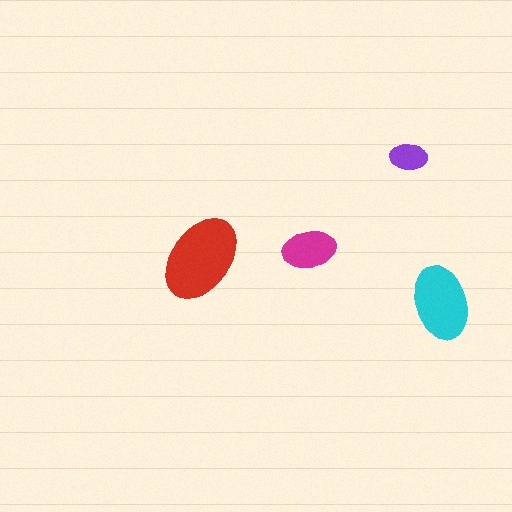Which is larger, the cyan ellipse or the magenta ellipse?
The cyan one.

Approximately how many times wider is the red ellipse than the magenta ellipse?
About 1.5 times wider.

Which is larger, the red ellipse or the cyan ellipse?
The red one.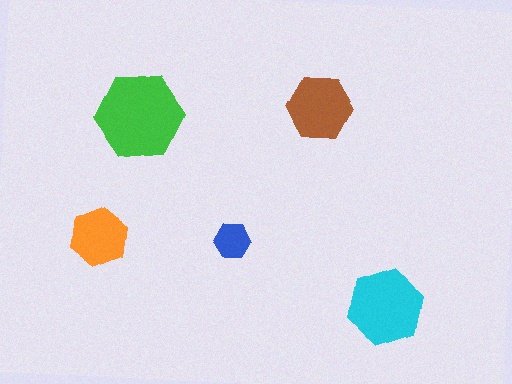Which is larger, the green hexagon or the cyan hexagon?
The green one.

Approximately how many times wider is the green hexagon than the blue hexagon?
About 2.5 times wider.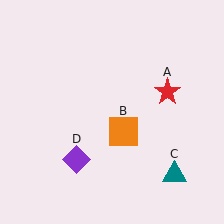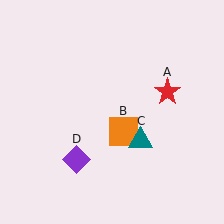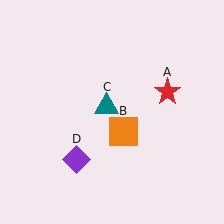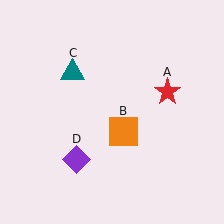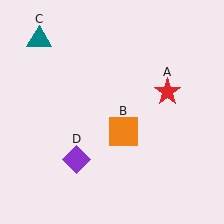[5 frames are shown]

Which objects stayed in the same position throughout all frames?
Red star (object A) and orange square (object B) and purple diamond (object D) remained stationary.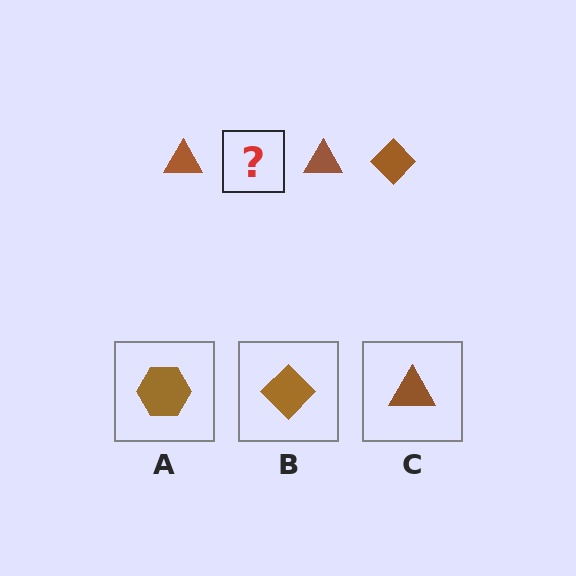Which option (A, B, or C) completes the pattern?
B.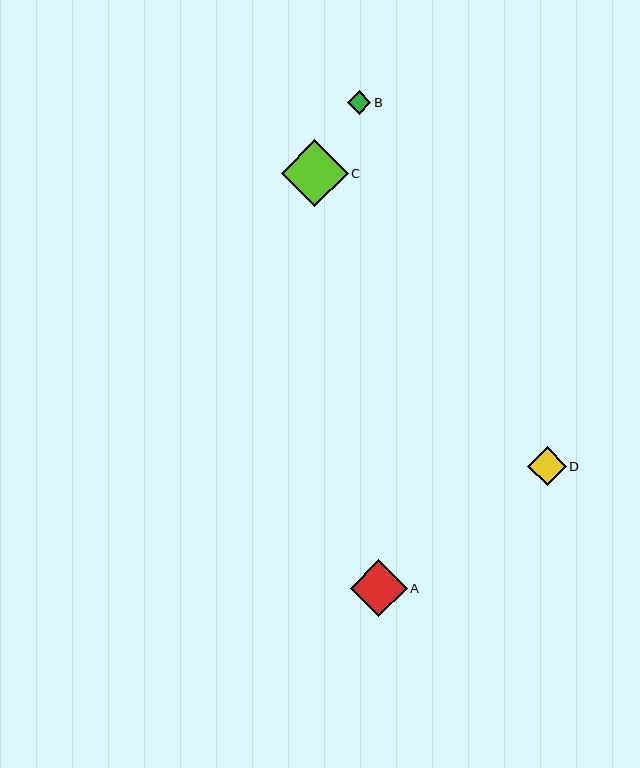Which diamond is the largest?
Diamond C is the largest with a size of approximately 67 pixels.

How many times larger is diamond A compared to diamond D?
Diamond A is approximately 1.5 times the size of diamond D.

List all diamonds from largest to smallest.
From largest to smallest: C, A, D, B.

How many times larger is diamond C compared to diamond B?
Diamond C is approximately 2.9 times the size of diamond B.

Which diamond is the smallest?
Diamond B is the smallest with a size of approximately 24 pixels.